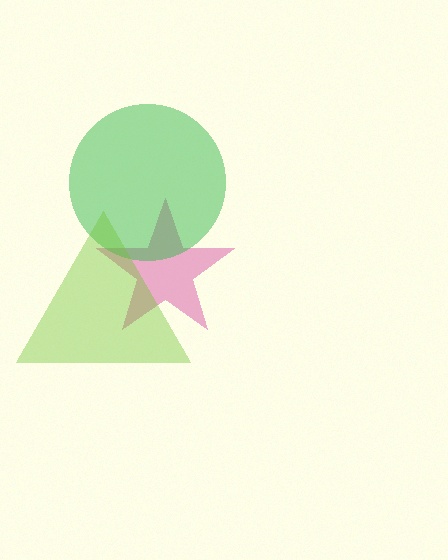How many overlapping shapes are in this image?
There are 3 overlapping shapes in the image.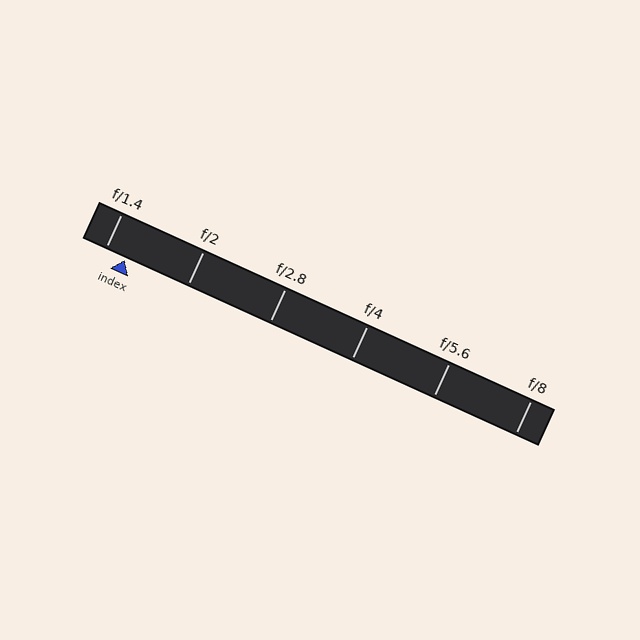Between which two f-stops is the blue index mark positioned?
The index mark is between f/1.4 and f/2.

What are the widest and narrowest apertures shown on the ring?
The widest aperture shown is f/1.4 and the narrowest is f/8.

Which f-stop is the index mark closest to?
The index mark is closest to f/1.4.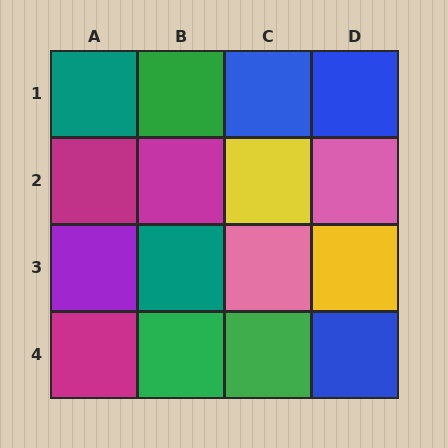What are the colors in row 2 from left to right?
Magenta, magenta, yellow, pink.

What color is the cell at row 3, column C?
Pink.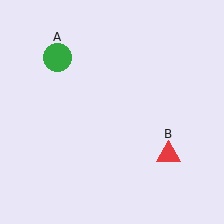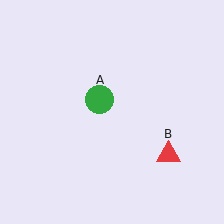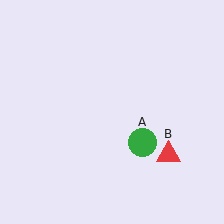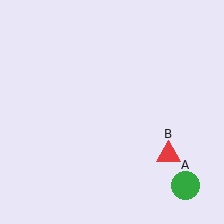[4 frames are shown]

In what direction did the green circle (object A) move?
The green circle (object A) moved down and to the right.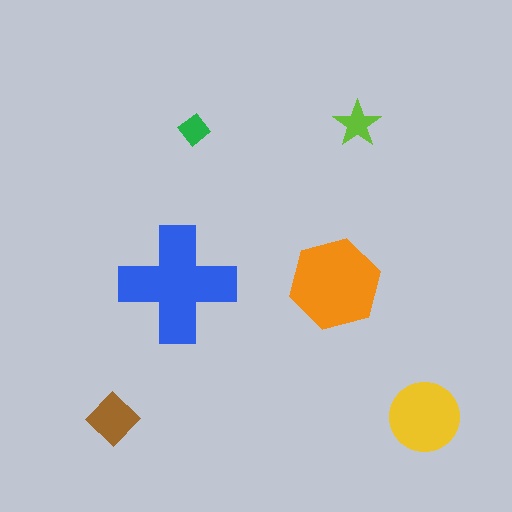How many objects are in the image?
There are 6 objects in the image.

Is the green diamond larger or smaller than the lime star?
Smaller.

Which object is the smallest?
The green diamond.